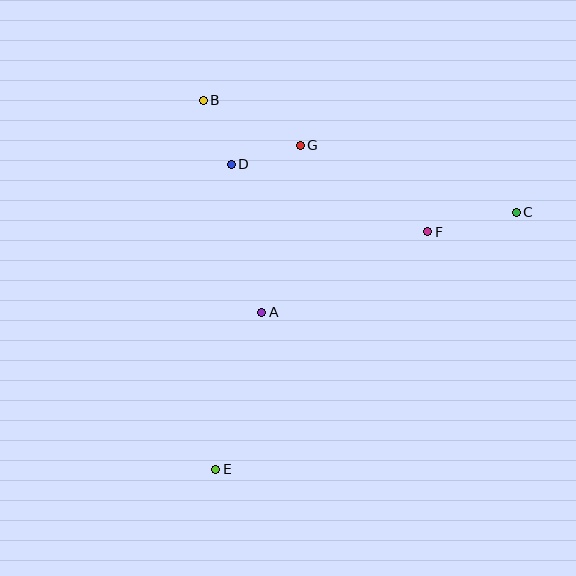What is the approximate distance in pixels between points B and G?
The distance between B and G is approximately 107 pixels.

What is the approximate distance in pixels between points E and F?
The distance between E and F is approximately 318 pixels.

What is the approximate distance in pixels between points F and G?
The distance between F and G is approximately 154 pixels.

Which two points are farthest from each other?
Points C and E are farthest from each other.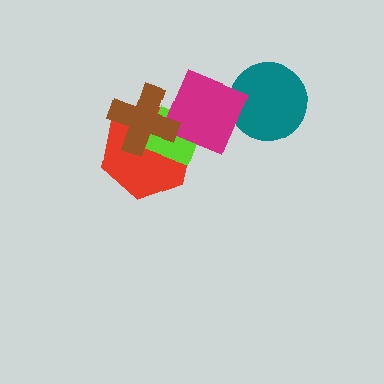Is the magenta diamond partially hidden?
Yes, it is partially covered by another shape.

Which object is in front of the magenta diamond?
The brown cross is in front of the magenta diamond.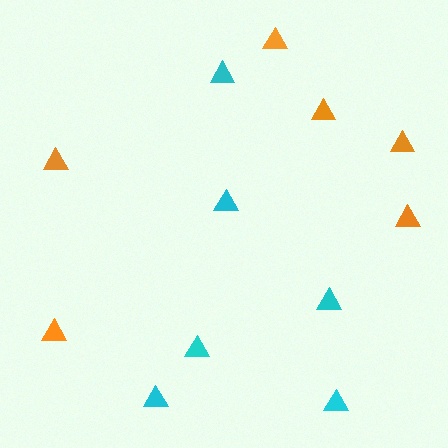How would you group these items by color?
There are 2 groups: one group of orange triangles (6) and one group of cyan triangles (6).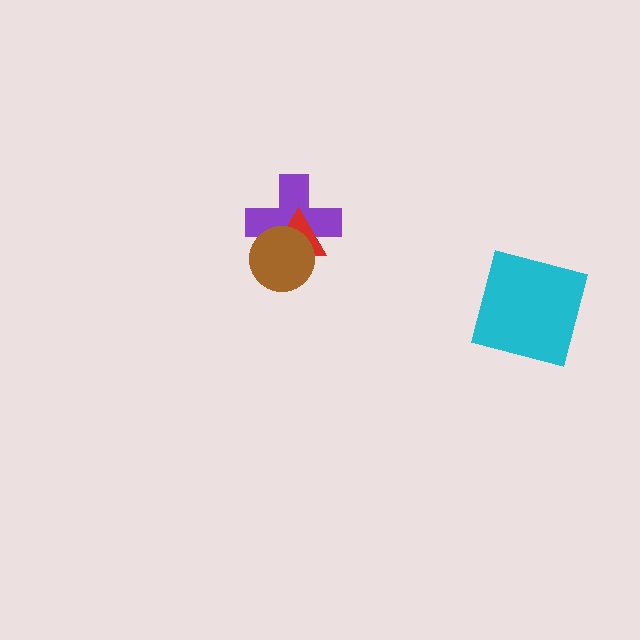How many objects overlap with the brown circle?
2 objects overlap with the brown circle.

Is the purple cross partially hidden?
Yes, it is partially covered by another shape.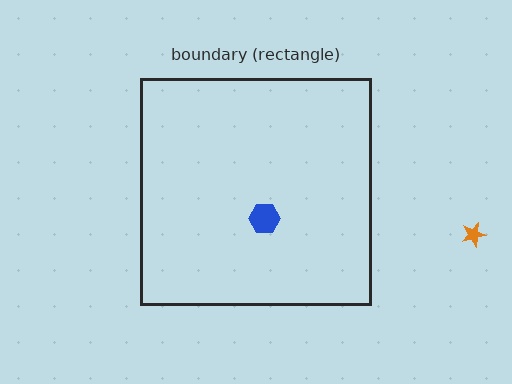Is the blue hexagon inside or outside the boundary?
Inside.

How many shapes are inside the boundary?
1 inside, 1 outside.